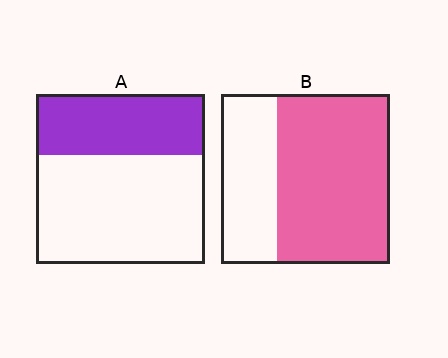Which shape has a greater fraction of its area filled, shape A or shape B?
Shape B.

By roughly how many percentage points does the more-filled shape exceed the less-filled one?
By roughly 30 percentage points (B over A).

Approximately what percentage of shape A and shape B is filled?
A is approximately 35% and B is approximately 65%.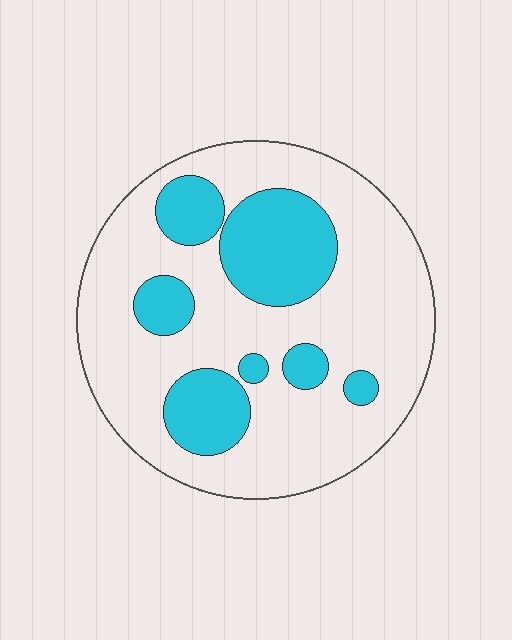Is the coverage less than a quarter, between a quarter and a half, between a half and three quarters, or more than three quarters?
Between a quarter and a half.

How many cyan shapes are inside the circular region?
7.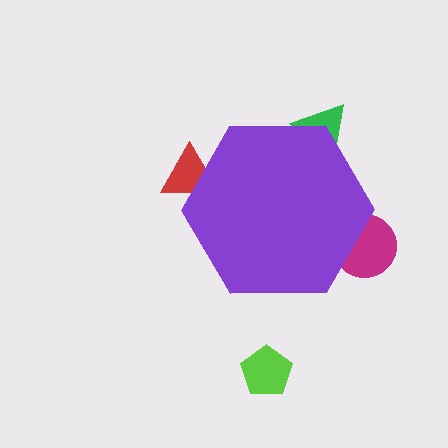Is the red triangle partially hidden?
Yes, the red triangle is partially hidden behind the purple hexagon.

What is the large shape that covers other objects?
A purple hexagon.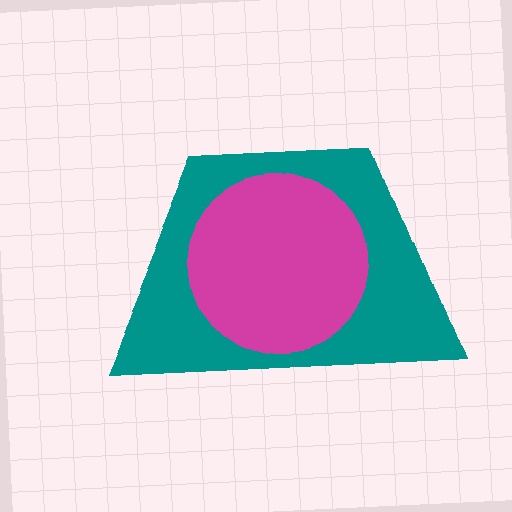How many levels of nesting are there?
2.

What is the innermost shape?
The magenta circle.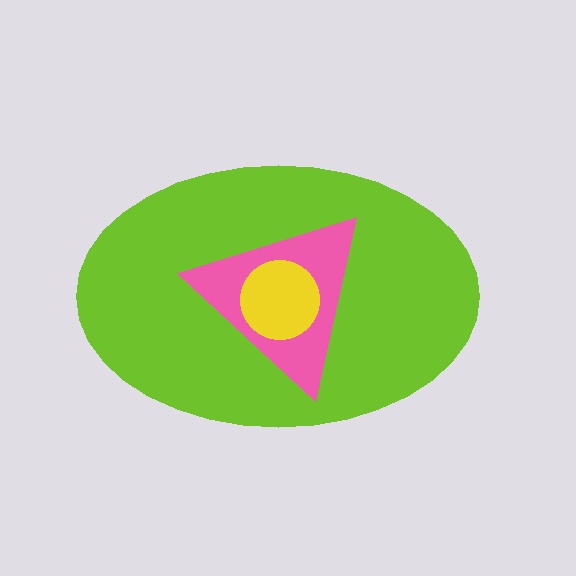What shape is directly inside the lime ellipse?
The pink triangle.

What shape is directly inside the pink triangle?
The yellow circle.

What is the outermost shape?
The lime ellipse.